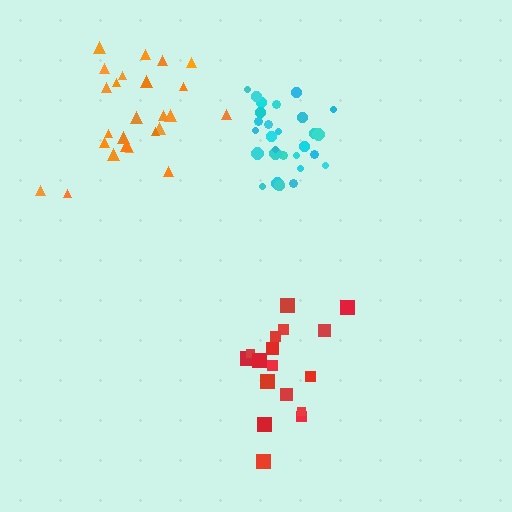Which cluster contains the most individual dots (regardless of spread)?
Cyan (28).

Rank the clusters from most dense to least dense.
cyan, orange, red.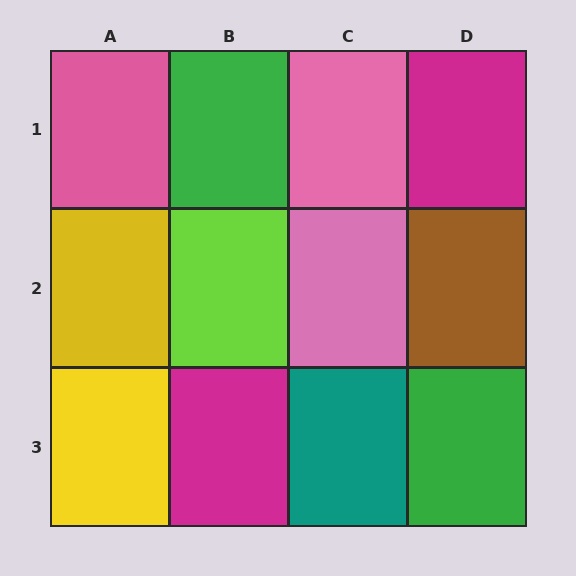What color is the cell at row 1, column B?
Green.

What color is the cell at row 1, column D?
Magenta.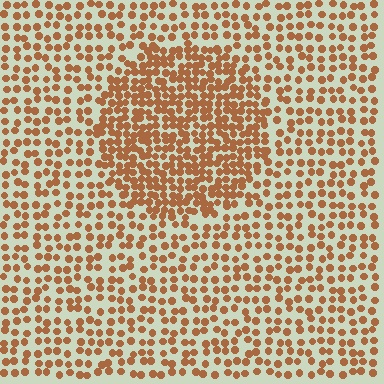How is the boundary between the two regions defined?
The boundary is defined by a change in element density (approximately 1.9x ratio). All elements are the same color, size, and shape.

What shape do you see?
I see a circle.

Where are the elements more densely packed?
The elements are more densely packed inside the circle boundary.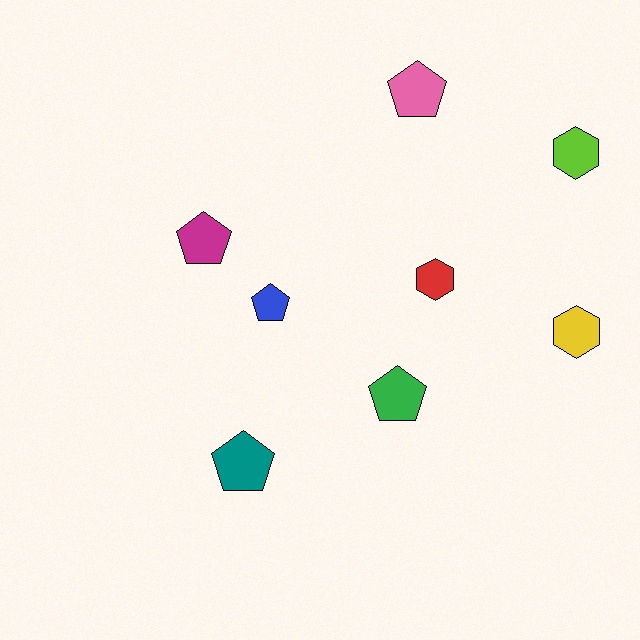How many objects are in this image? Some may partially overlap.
There are 8 objects.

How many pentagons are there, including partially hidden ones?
There are 5 pentagons.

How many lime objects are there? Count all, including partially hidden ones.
There is 1 lime object.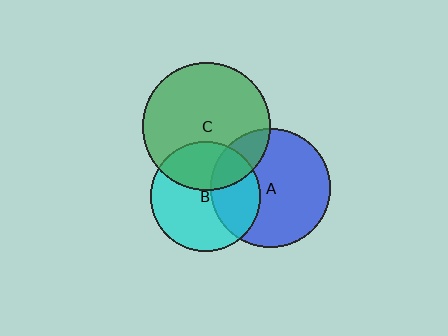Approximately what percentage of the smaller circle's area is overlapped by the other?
Approximately 35%.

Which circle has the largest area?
Circle C (green).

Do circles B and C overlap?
Yes.